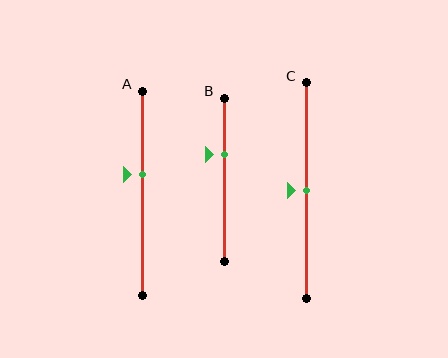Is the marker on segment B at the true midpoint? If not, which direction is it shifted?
No, the marker on segment B is shifted upward by about 16% of the segment length.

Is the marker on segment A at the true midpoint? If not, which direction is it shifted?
No, the marker on segment A is shifted upward by about 9% of the segment length.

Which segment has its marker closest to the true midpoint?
Segment C has its marker closest to the true midpoint.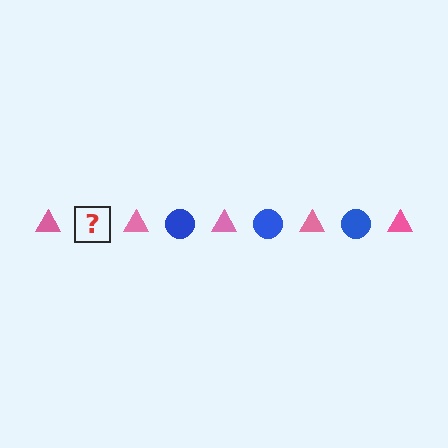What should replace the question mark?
The question mark should be replaced with a blue circle.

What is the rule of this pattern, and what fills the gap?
The rule is that the pattern alternates between pink triangle and blue circle. The gap should be filled with a blue circle.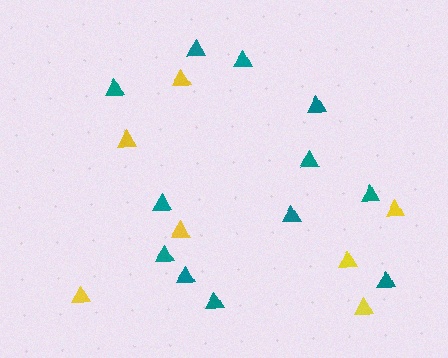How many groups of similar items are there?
There are 2 groups: one group of yellow triangles (7) and one group of teal triangles (12).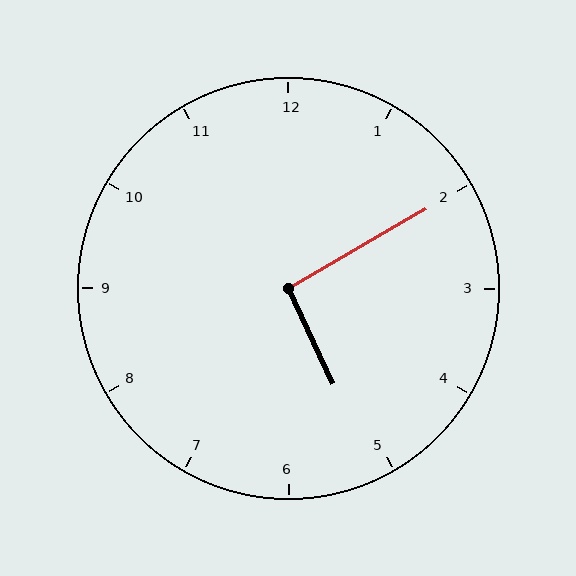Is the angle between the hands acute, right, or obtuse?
It is right.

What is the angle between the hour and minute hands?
Approximately 95 degrees.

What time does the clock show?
5:10.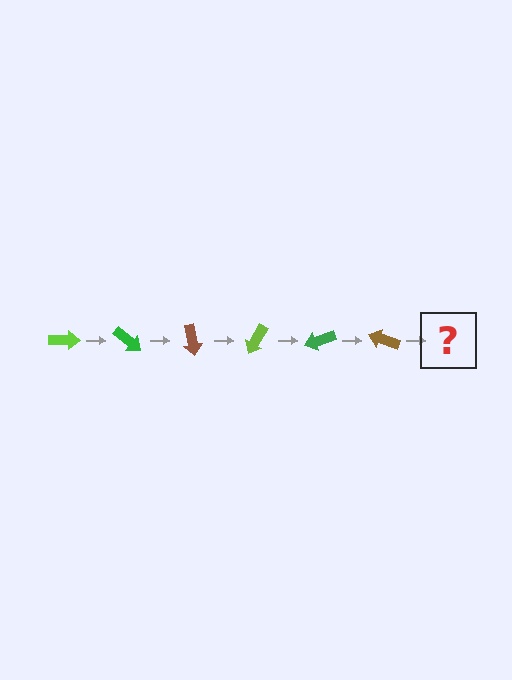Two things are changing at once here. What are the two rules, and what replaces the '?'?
The two rules are that it rotates 40 degrees each step and the color cycles through lime, green, and brown. The '?' should be a lime arrow, rotated 240 degrees from the start.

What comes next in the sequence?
The next element should be a lime arrow, rotated 240 degrees from the start.